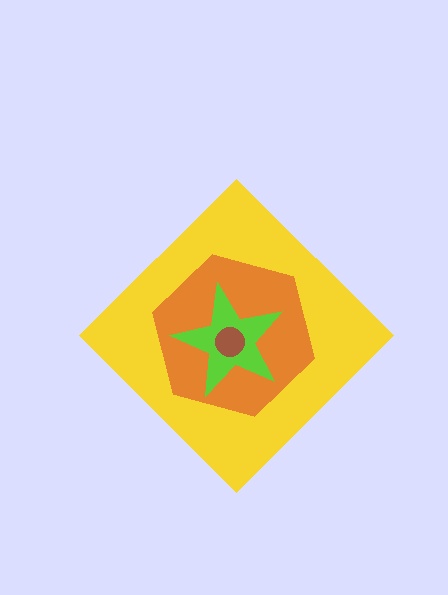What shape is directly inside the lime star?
The brown circle.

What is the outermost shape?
The yellow diamond.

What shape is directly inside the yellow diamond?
The orange hexagon.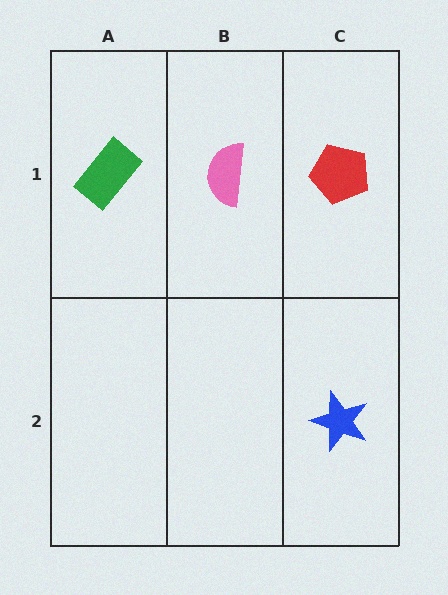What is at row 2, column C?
A blue star.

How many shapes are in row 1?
3 shapes.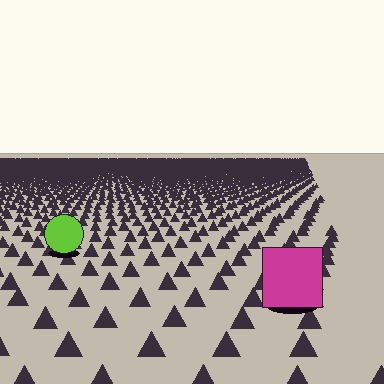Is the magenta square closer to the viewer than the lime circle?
Yes. The magenta square is closer — you can tell from the texture gradient: the ground texture is coarser near it.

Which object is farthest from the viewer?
The lime circle is farthest from the viewer. It appears smaller and the ground texture around it is denser.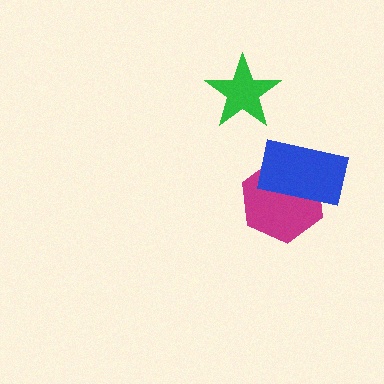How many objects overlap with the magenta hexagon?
1 object overlaps with the magenta hexagon.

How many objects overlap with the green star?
0 objects overlap with the green star.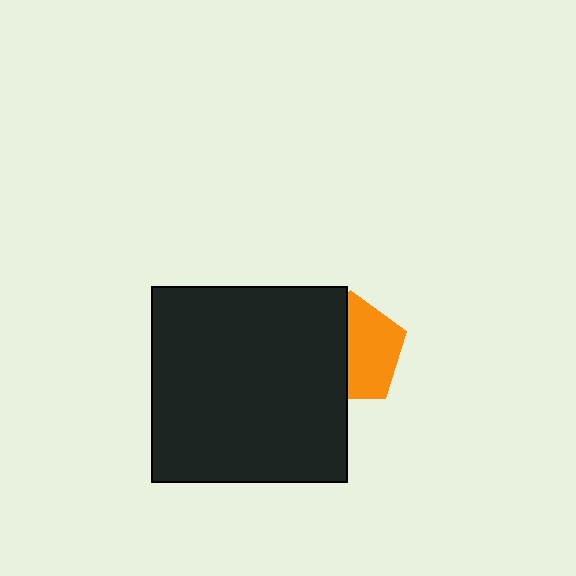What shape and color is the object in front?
The object in front is a black square.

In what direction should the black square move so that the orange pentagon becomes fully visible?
The black square should move left. That is the shortest direction to clear the overlap and leave the orange pentagon fully visible.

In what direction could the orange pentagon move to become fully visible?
The orange pentagon could move right. That would shift it out from behind the black square entirely.